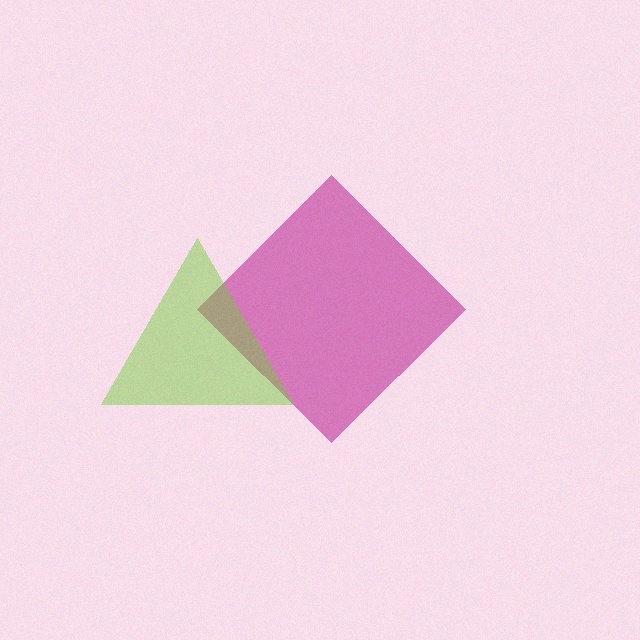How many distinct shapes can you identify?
There are 2 distinct shapes: a magenta diamond, a lime triangle.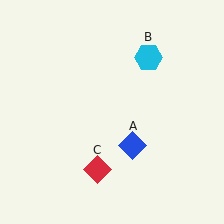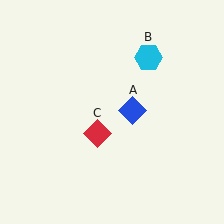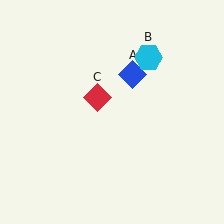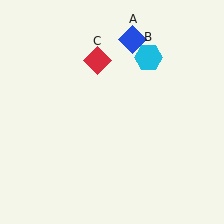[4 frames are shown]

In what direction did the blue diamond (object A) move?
The blue diamond (object A) moved up.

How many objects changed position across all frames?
2 objects changed position: blue diamond (object A), red diamond (object C).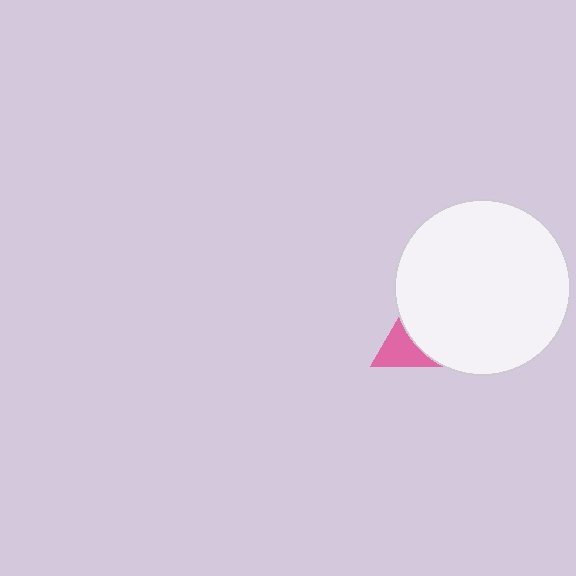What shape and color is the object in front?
The object in front is a white circle.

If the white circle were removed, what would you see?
You would see the complete pink triangle.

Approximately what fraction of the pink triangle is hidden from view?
Roughly 54% of the pink triangle is hidden behind the white circle.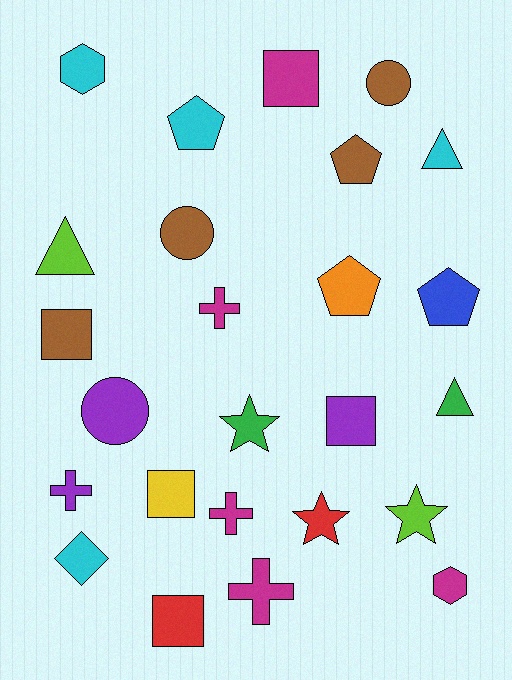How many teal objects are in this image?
There are no teal objects.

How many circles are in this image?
There are 3 circles.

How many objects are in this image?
There are 25 objects.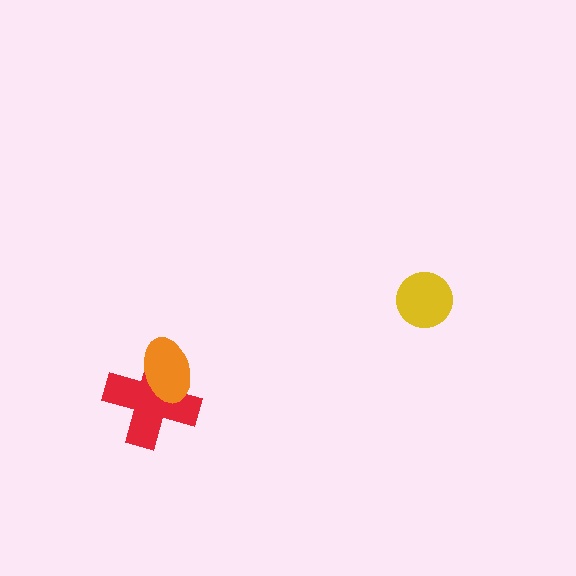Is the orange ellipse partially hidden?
No, no other shape covers it.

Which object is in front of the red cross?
The orange ellipse is in front of the red cross.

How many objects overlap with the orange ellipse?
1 object overlaps with the orange ellipse.